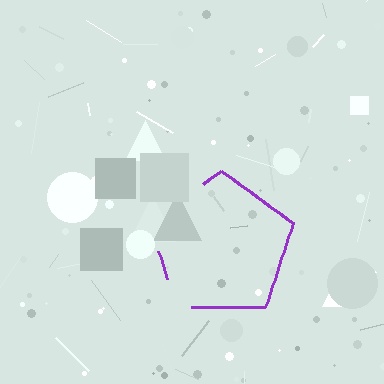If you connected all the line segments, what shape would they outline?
They would outline a pentagon.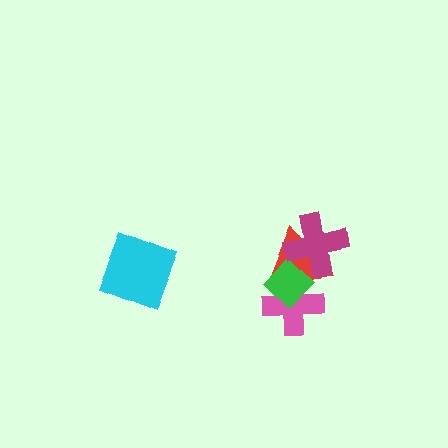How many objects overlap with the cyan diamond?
0 objects overlap with the cyan diamond.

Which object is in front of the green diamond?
The magenta cross is in front of the green diamond.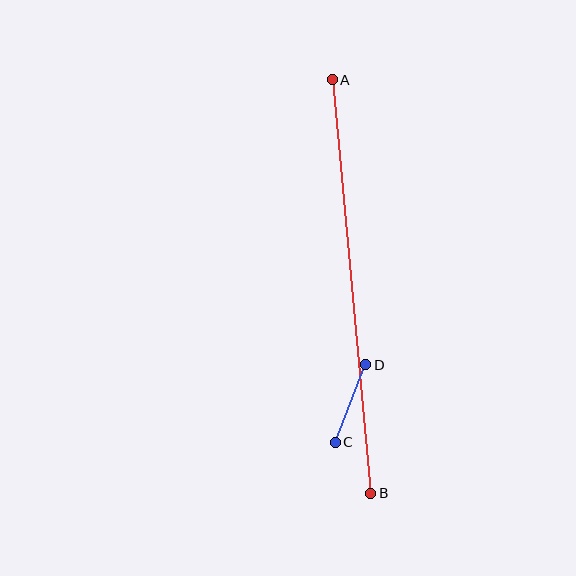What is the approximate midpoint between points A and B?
The midpoint is at approximately (352, 287) pixels.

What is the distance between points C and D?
The distance is approximately 83 pixels.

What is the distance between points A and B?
The distance is approximately 415 pixels.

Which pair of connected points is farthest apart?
Points A and B are farthest apart.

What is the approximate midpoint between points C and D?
The midpoint is at approximately (351, 403) pixels.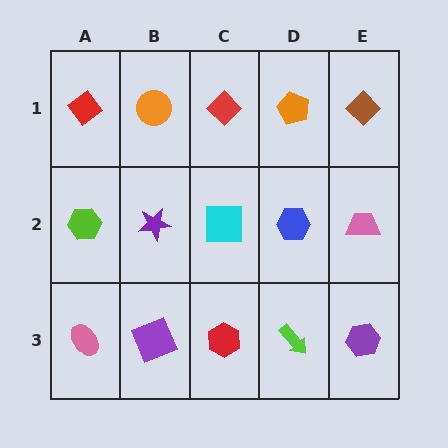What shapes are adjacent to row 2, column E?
A brown diamond (row 1, column E), a purple hexagon (row 3, column E), a blue hexagon (row 2, column D).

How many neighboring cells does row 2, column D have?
4.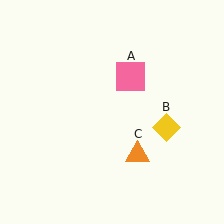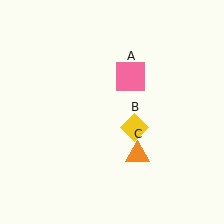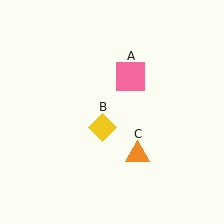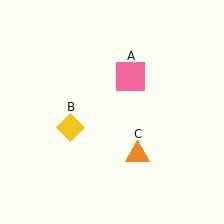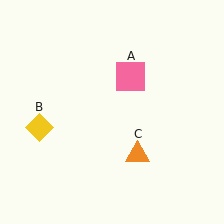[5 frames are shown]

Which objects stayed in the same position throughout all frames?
Pink square (object A) and orange triangle (object C) remained stationary.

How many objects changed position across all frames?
1 object changed position: yellow diamond (object B).